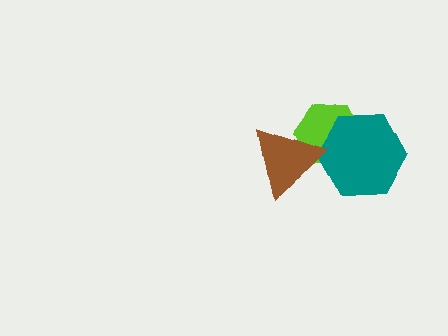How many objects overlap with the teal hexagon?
2 objects overlap with the teal hexagon.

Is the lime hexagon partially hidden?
Yes, it is partially covered by another shape.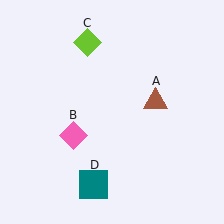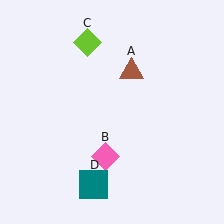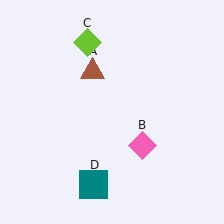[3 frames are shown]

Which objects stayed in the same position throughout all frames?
Lime diamond (object C) and teal square (object D) remained stationary.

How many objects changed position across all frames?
2 objects changed position: brown triangle (object A), pink diamond (object B).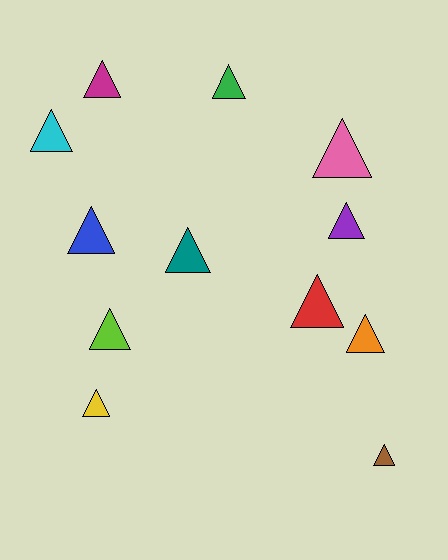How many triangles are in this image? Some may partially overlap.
There are 12 triangles.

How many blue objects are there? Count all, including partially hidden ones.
There is 1 blue object.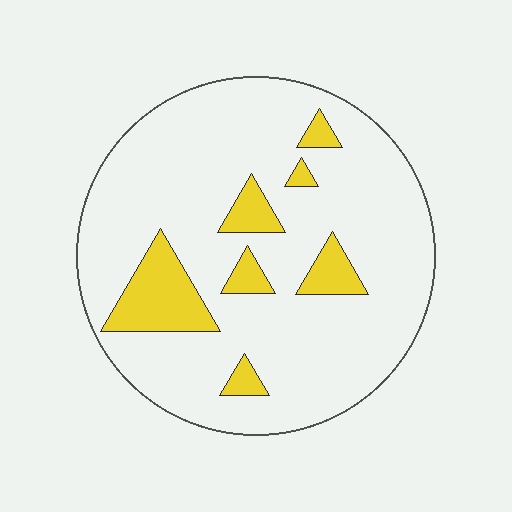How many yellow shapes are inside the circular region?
7.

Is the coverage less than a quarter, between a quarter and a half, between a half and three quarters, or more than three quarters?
Less than a quarter.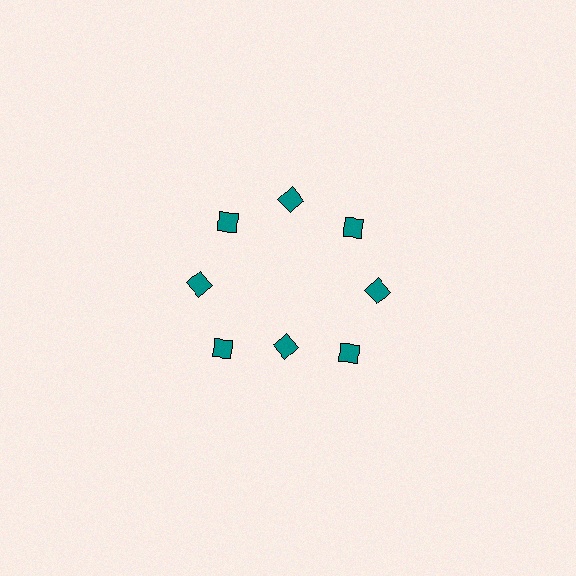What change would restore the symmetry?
The symmetry would be restored by moving it outward, back onto the ring so that all 8 diamonds sit at equal angles and equal distance from the center.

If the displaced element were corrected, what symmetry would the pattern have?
It would have 8-fold rotational symmetry — the pattern would map onto itself every 45 degrees.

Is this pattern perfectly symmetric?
No. The 8 teal diamonds are arranged in a ring, but one element near the 6 o'clock position is pulled inward toward the center, breaking the 8-fold rotational symmetry.